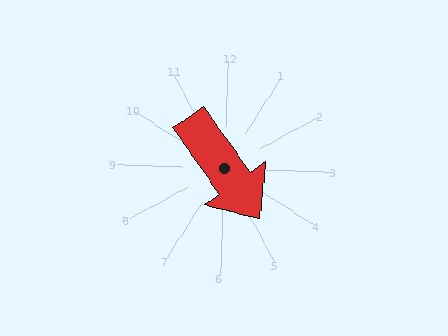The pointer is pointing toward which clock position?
Roughly 5 o'clock.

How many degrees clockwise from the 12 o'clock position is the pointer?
Approximately 143 degrees.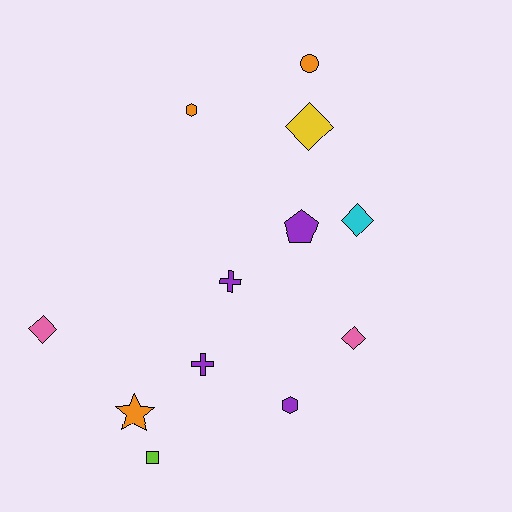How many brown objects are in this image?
There are no brown objects.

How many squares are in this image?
There is 1 square.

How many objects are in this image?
There are 12 objects.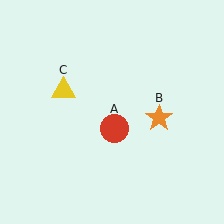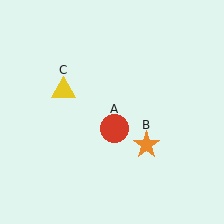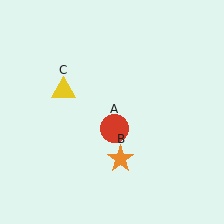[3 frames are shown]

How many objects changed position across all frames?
1 object changed position: orange star (object B).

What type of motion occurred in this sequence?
The orange star (object B) rotated clockwise around the center of the scene.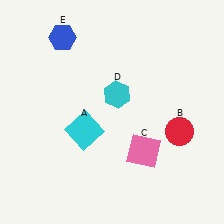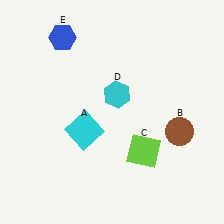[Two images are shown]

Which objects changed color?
B changed from red to brown. C changed from pink to lime.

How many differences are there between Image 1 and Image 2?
There are 2 differences between the two images.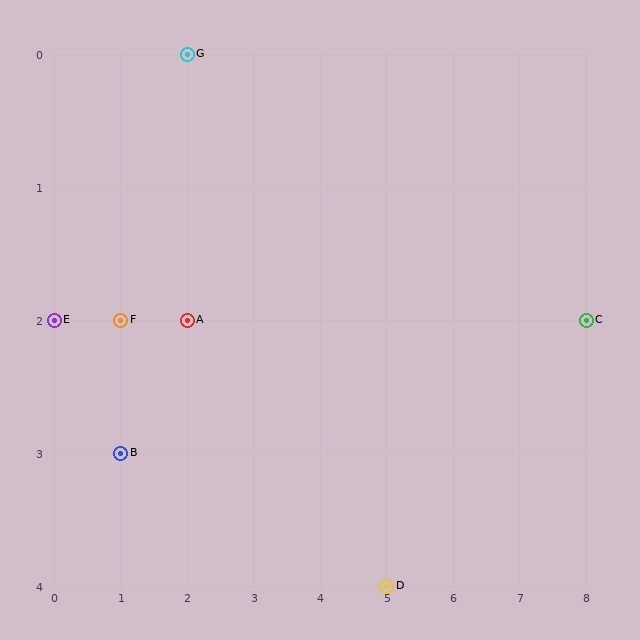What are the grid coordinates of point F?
Point F is at grid coordinates (1, 2).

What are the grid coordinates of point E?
Point E is at grid coordinates (0, 2).